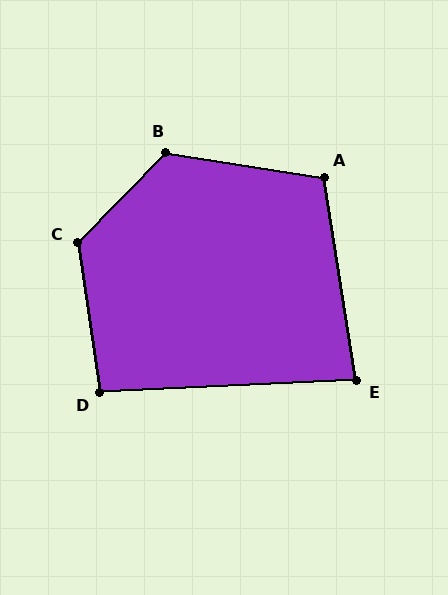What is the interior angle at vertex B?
Approximately 125 degrees (obtuse).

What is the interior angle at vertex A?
Approximately 108 degrees (obtuse).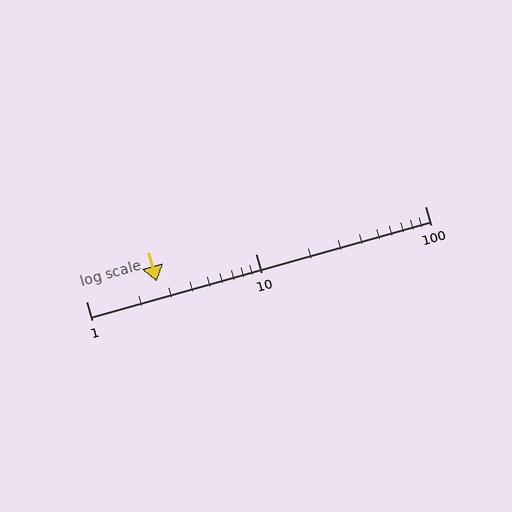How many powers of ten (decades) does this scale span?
The scale spans 2 decades, from 1 to 100.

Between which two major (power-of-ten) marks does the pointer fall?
The pointer is between 1 and 10.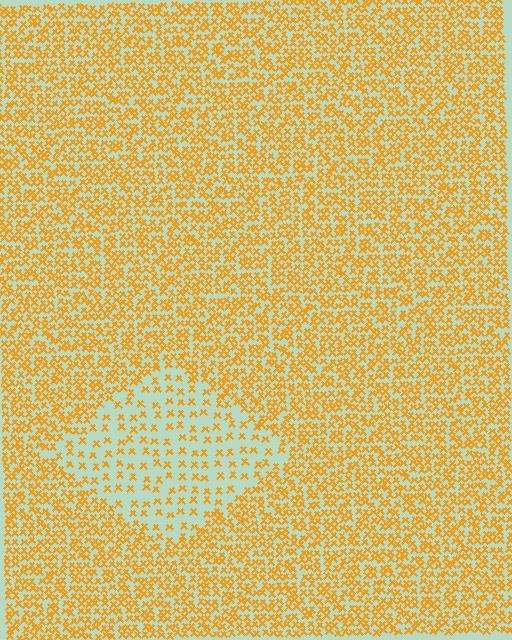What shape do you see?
I see a diamond.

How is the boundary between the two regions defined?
The boundary is defined by a change in element density (approximately 2.4x ratio). All elements are the same color, size, and shape.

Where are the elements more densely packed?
The elements are more densely packed outside the diamond boundary.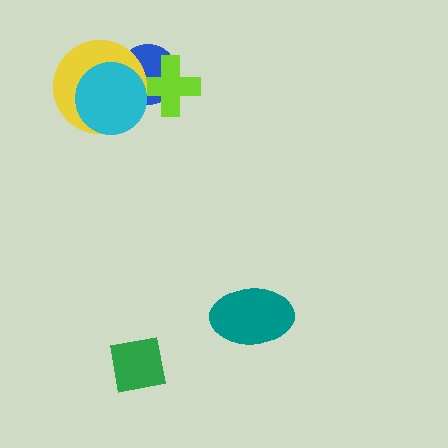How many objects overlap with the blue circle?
3 objects overlap with the blue circle.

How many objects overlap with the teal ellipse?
0 objects overlap with the teal ellipse.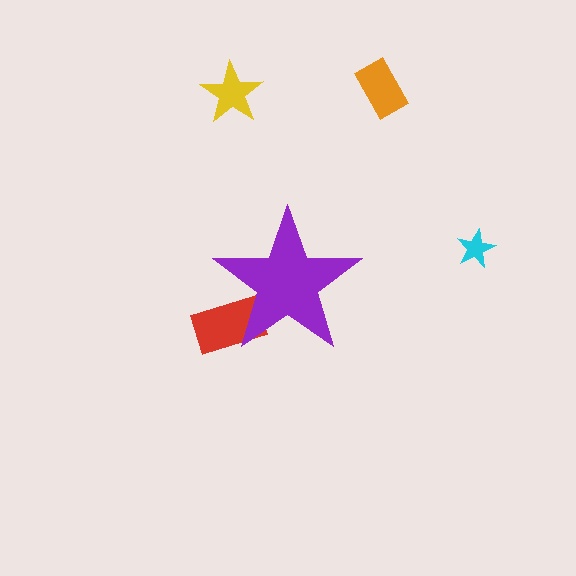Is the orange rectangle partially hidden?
No, the orange rectangle is fully visible.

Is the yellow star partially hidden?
No, the yellow star is fully visible.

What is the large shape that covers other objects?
A purple star.